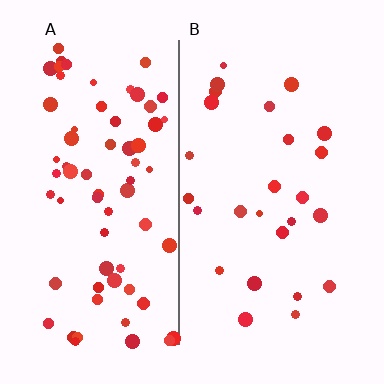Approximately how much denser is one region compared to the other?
Approximately 2.6× — region A over region B.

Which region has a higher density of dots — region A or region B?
A (the left).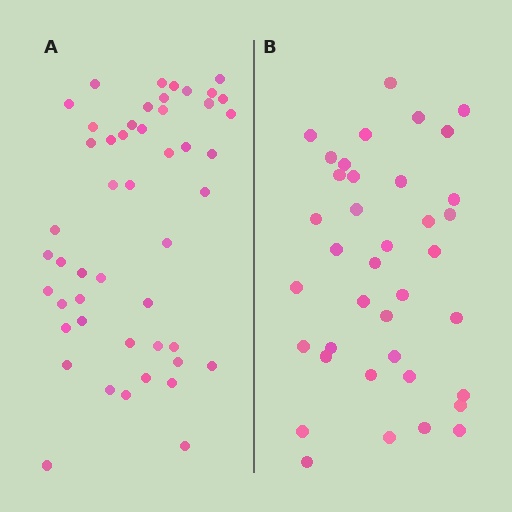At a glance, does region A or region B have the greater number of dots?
Region A (the left region) has more dots.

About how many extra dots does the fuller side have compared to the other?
Region A has roughly 12 or so more dots than region B.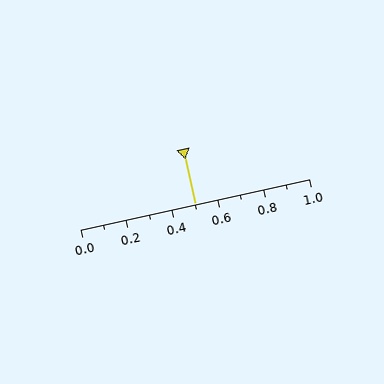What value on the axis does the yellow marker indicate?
The marker indicates approximately 0.5.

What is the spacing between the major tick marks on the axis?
The major ticks are spaced 0.2 apart.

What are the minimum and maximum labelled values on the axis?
The axis runs from 0.0 to 1.0.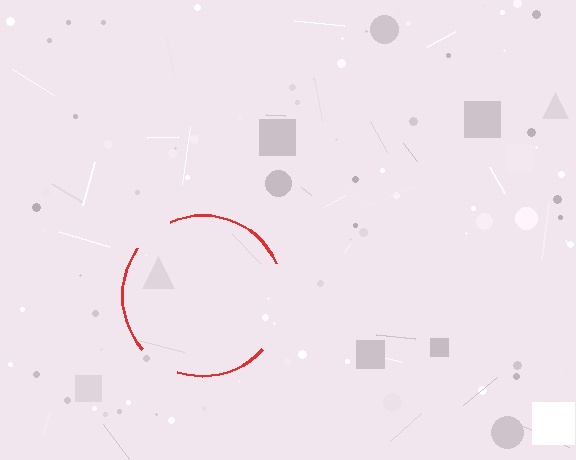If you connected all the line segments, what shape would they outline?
They would outline a circle.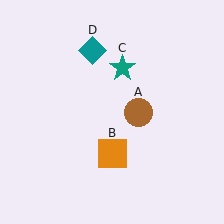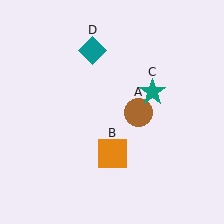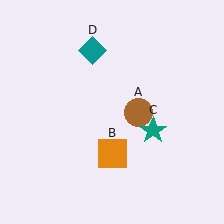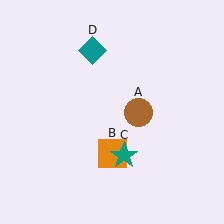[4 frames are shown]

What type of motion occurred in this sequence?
The teal star (object C) rotated clockwise around the center of the scene.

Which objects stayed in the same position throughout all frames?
Brown circle (object A) and orange square (object B) and teal diamond (object D) remained stationary.